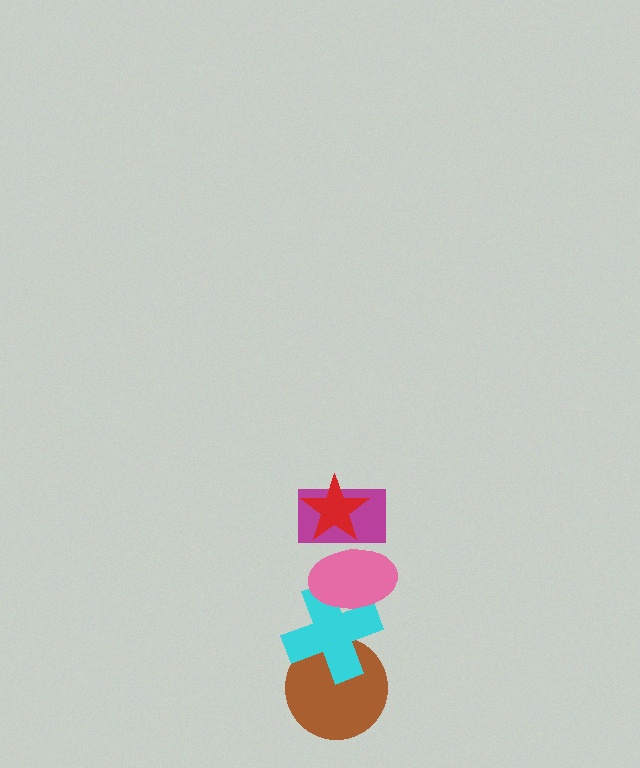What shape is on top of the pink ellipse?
The magenta rectangle is on top of the pink ellipse.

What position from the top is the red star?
The red star is 1st from the top.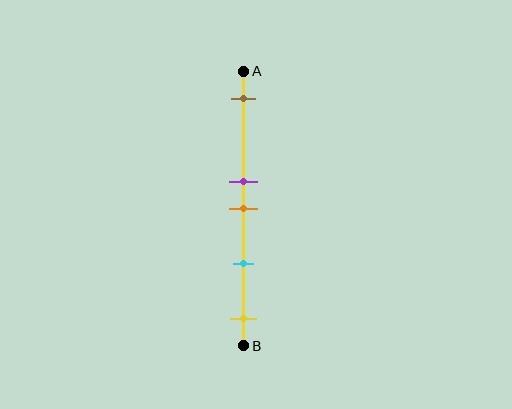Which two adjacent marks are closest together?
The purple and orange marks are the closest adjacent pair.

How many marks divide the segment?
There are 5 marks dividing the segment.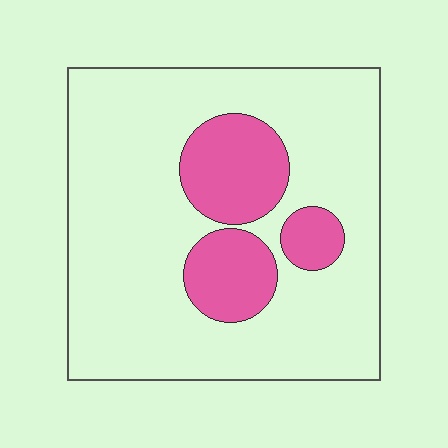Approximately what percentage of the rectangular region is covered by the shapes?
Approximately 20%.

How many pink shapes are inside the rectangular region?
3.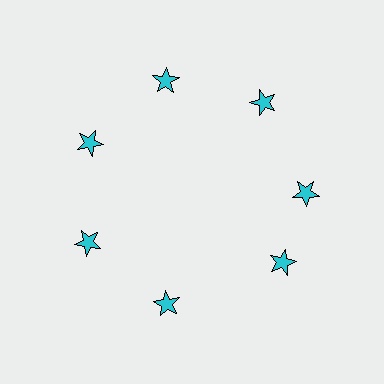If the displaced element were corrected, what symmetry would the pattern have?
It would have 7-fold rotational symmetry — the pattern would map onto itself every 51 degrees.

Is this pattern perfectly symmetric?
No. The 7 cyan stars are arranged in a ring, but one element near the 5 o'clock position is rotated out of alignment along the ring, breaking the 7-fold rotational symmetry.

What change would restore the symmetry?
The symmetry would be restored by rotating it back into even spacing with its neighbors so that all 7 stars sit at equal angles and equal distance from the center.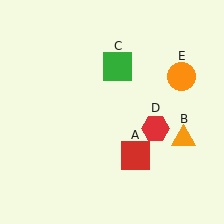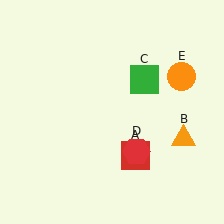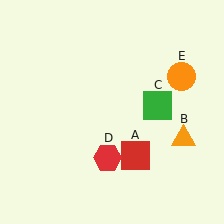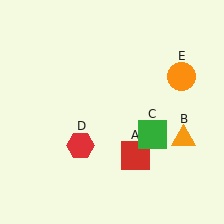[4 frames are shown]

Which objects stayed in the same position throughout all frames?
Red square (object A) and orange triangle (object B) and orange circle (object E) remained stationary.